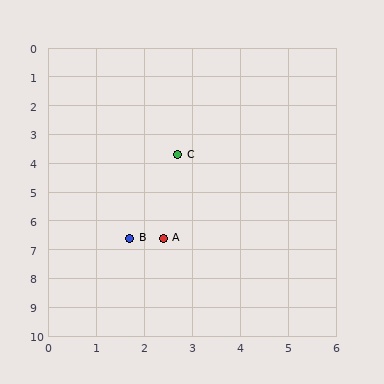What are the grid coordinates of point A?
Point A is at approximately (2.4, 6.6).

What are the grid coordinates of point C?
Point C is at approximately (2.7, 3.7).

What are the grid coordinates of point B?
Point B is at approximately (1.7, 6.6).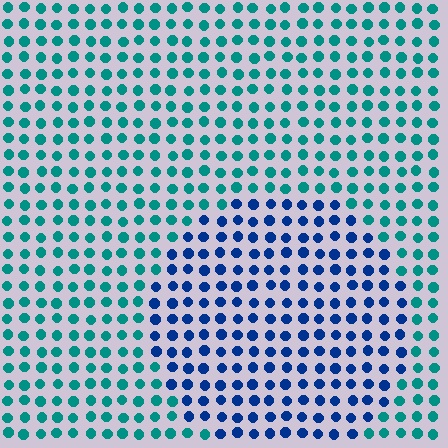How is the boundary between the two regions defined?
The boundary is defined purely by a slight shift in hue (about 45 degrees). Spacing, size, and orientation are identical on both sides.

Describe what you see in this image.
The image is filled with small teal elements in a uniform arrangement. A circle-shaped region is visible where the elements are tinted to a slightly different hue, forming a subtle color boundary.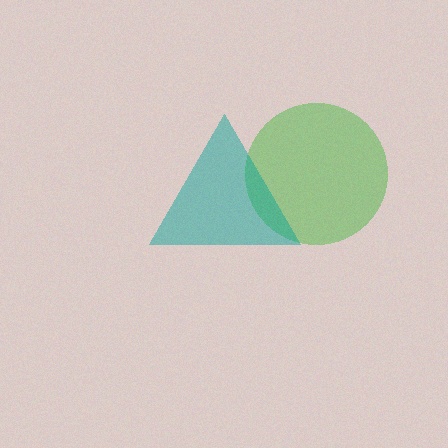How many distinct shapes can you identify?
There are 2 distinct shapes: a green circle, a teal triangle.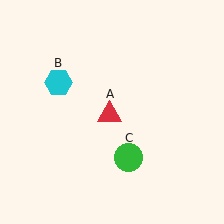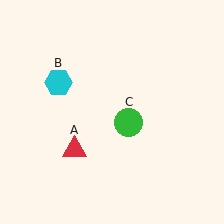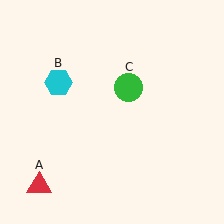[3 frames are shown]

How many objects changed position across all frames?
2 objects changed position: red triangle (object A), green circle (object C).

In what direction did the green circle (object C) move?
The green circle (object C) moved up.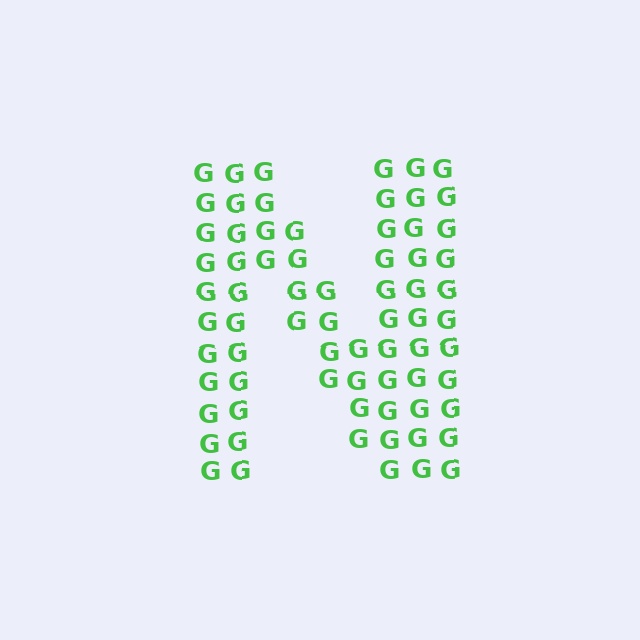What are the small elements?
The small elements are letter G's.